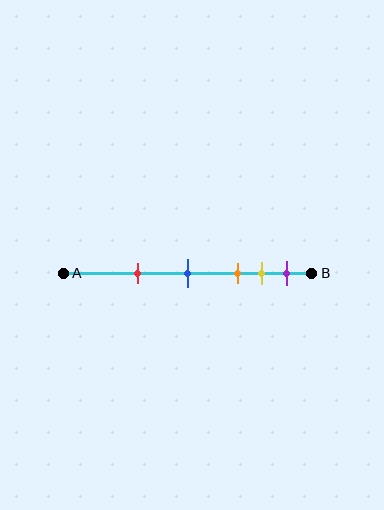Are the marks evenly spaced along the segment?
No, the marks are not evenly spaced.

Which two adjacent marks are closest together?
The yellow and purple marks are the closest adjacent pair.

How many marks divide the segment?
There are 5 marks dividing the segment.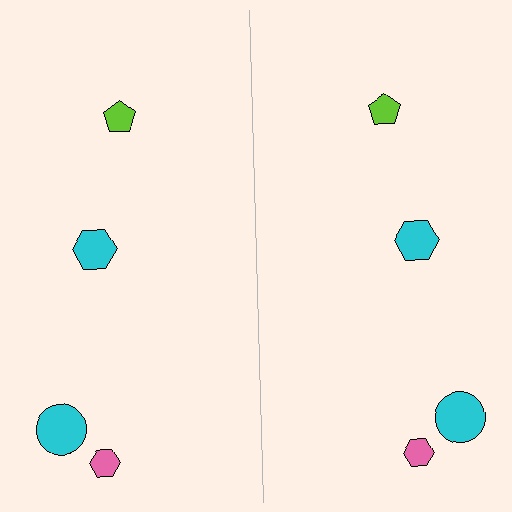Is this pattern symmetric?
Yes, this pattern has bilateral (reflection) symmetry.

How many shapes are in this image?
There are 8 shapes in this image.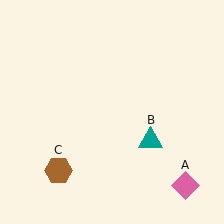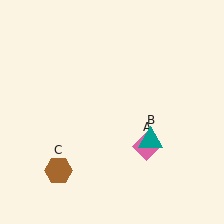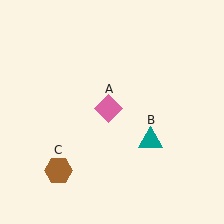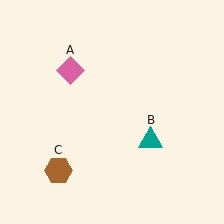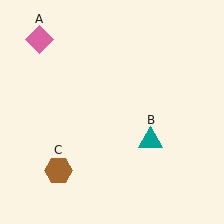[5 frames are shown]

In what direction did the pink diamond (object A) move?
The pink diamond (object A) moved up and to the left.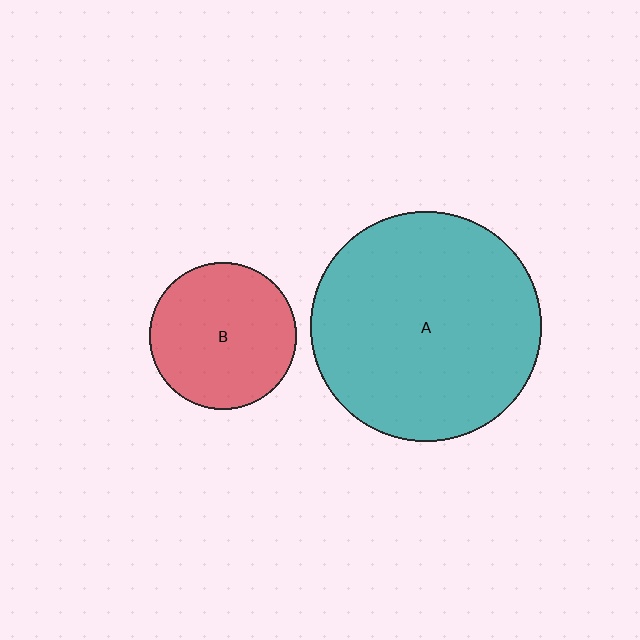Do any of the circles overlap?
No, none of the circles overlap.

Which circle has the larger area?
Circle A (teal).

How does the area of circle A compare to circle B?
Approximately 2.5 times.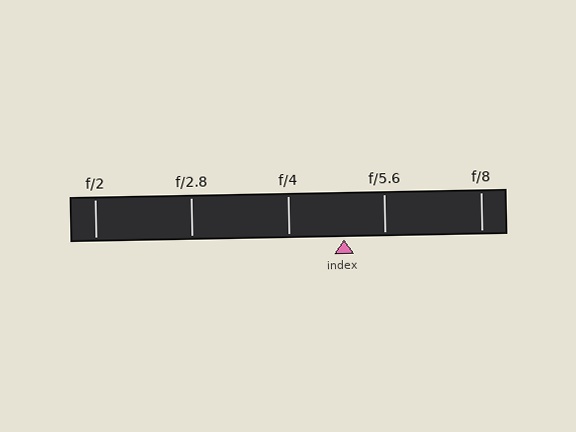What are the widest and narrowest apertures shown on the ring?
The widest aperture shown is f/2 and the narrowest is f/8.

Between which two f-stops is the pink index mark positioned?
The index mark is between f/4 and f/5.6.